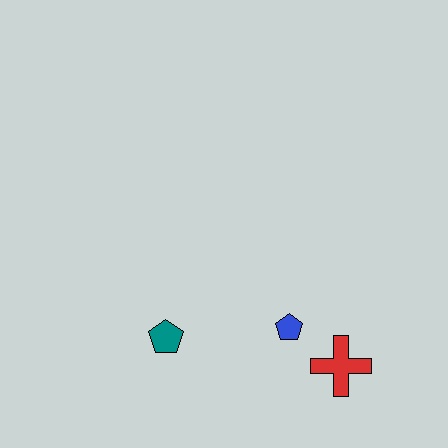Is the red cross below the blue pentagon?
Yes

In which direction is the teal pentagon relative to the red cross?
The teal pentagon is to the left of the red cross.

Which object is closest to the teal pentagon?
The blue pentagon is closest to the teal pentagon.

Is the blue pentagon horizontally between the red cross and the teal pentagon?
Yes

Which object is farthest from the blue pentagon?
The teal pentagon is farthest from the blue pentagon.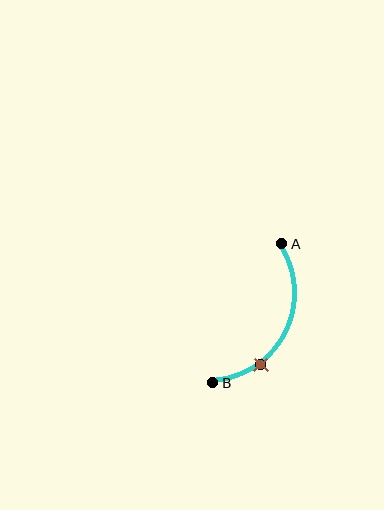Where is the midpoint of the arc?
The arc midpoint is the point on the curve farthest from the straight line joining A and B. It sits to the right of that line.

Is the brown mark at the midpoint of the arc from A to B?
No. The brown mark lies on the arc but is closer to endpoint B. The arc midpoint would be at the point on the curve equidistant along the arc from both A and B.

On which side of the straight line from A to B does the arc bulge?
The arc bulges to the right of the straight line connecting A and B.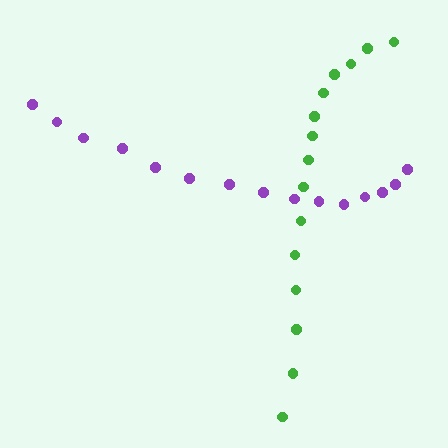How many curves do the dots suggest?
There are 2 distinct paths.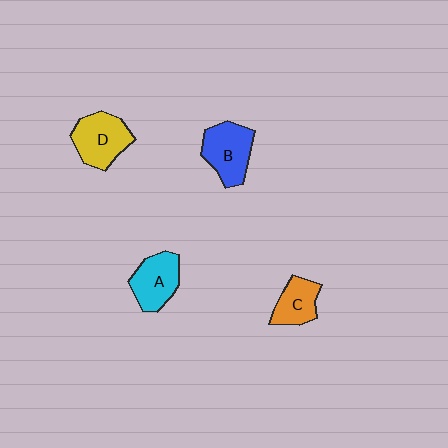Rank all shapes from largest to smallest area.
From largest to smallest: D (yellow), B (blue), A (cyan), C (orange).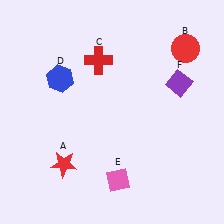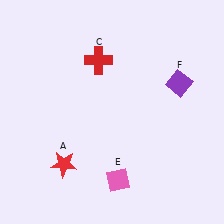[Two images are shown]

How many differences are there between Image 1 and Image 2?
There are 2 differences between the two images.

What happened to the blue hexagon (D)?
The blue hexagon (D) was removed in Image 2. It was in the top-left area of Image 1.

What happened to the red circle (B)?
The red circle (B) was removed in Image 2. It was in the top-right area of Image 1.